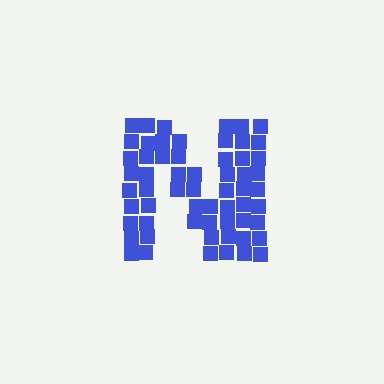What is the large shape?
The large shape is the letter N.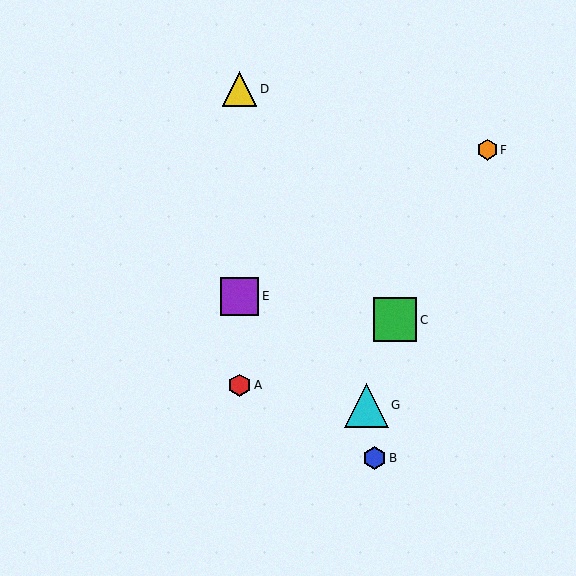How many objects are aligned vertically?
3 objects (A, D, E) are aligned vertically.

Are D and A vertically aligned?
Yes, both are at x≈239.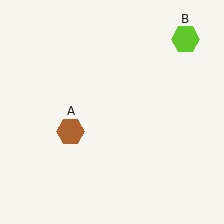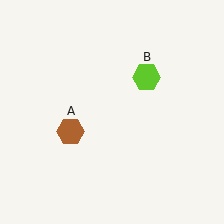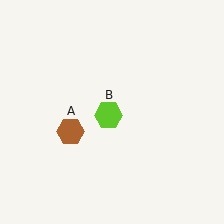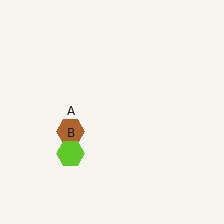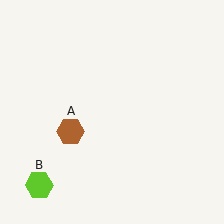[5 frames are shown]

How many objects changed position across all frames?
1 object changed position: lime hexagon (object B).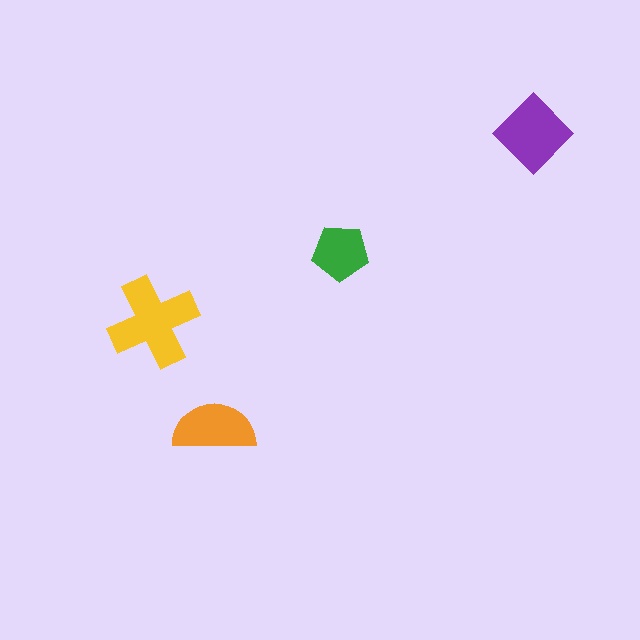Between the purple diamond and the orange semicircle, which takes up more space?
The purple diamond.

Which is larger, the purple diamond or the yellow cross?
The yellow cross.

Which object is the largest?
The yellow cross.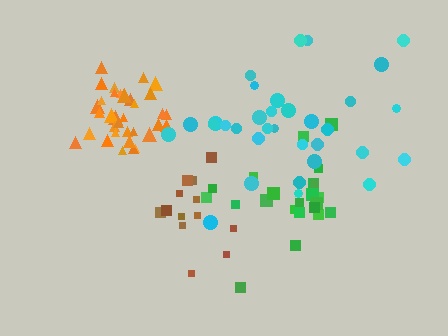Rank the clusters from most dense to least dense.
orange, green, brown, cyan.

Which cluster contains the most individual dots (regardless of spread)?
Orange (35).